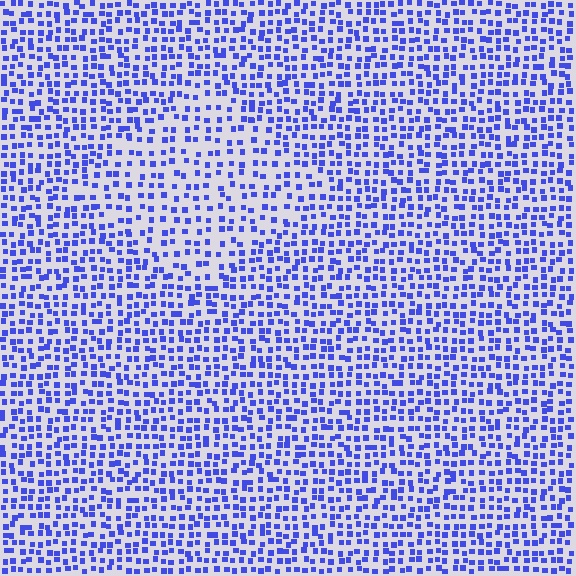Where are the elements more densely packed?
The elements are more densely packed outside the diamond boundary.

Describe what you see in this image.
The image contains small blue elements arranged at two different densities. A diamond-shaped region is visible where the elements are less densely packed than the surrounding area.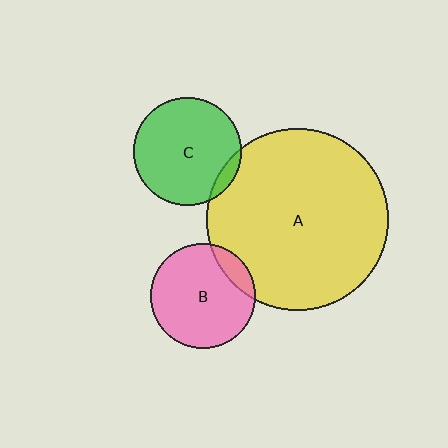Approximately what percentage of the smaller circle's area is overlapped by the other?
Approximately 15%.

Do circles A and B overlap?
Yes.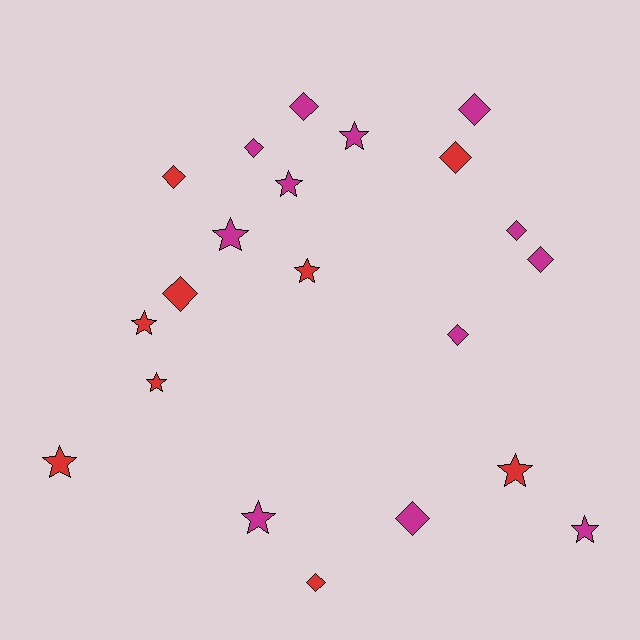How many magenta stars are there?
There are 5 magenta stars.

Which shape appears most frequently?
Diamond, with 11 objects.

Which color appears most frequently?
Magenta, with 12 objects.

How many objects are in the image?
There are 21 objects.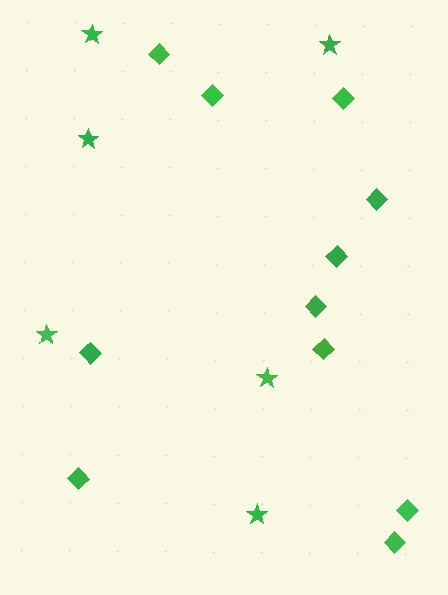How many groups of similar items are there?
There are 2 groups: one group of diamonds (11) and one group of stars (6).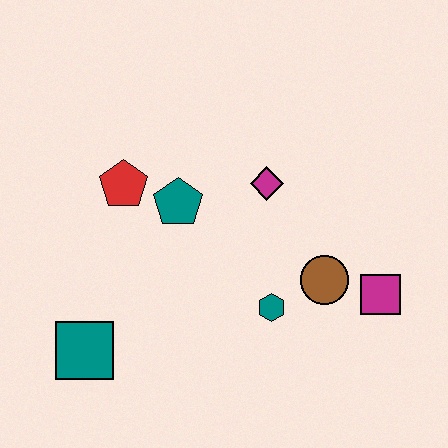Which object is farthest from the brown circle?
The teal square is farthest from the brown circle.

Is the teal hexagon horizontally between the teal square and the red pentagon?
No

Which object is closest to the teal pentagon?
The red pentagon is closest to the teal pentagon.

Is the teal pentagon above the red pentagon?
No